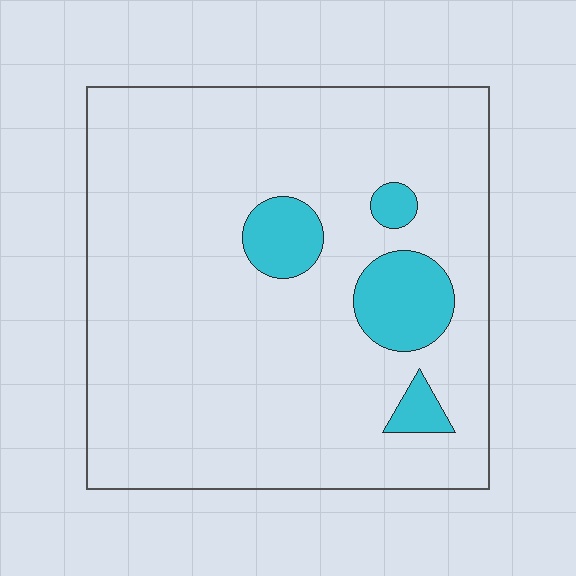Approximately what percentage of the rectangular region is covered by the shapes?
Approximately 10%.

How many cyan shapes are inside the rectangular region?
4.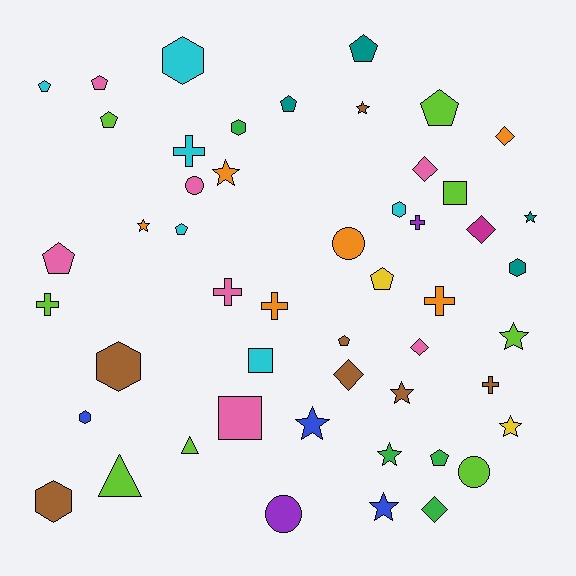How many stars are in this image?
There are 10 stars.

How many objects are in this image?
There are 50 objects.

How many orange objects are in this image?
There are 6 orange objects.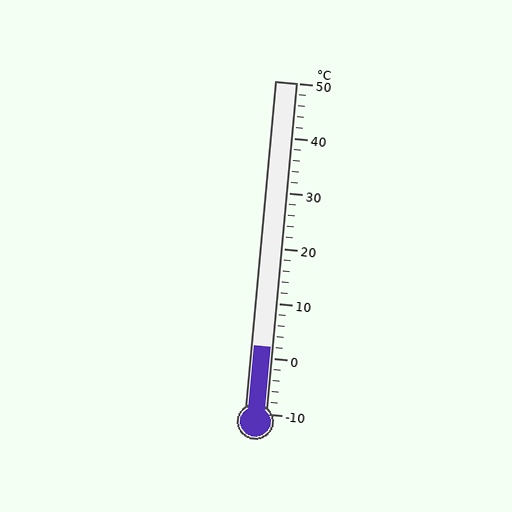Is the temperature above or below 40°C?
The temperature is below 40°C.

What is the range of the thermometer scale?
The thermometer scale ranges from -10°C to 50°C.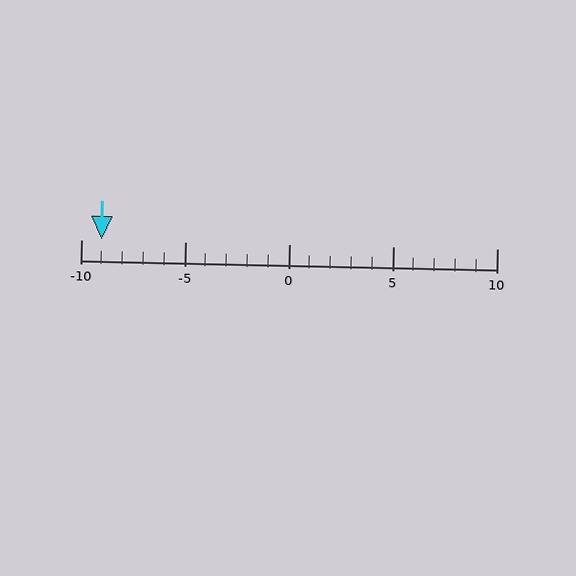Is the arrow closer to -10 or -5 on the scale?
The arrow is closer to -10.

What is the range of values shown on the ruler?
The ruler shows values from -10 to 10.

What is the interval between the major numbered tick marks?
The major tick marks are spaced 5 units apart.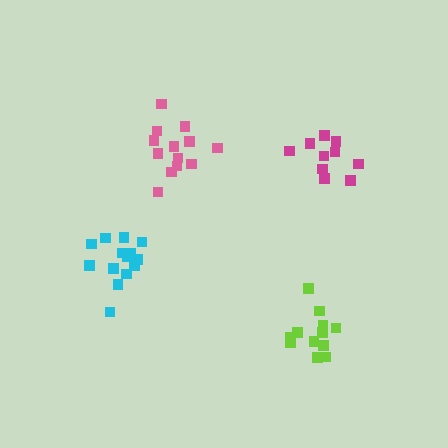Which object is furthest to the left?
The cyan cluster is leftmost.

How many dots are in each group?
Group 1: 15 dots, Group 2: 12 dots, Group 3: 13 dots, Group 4: 10 dots (50 total).